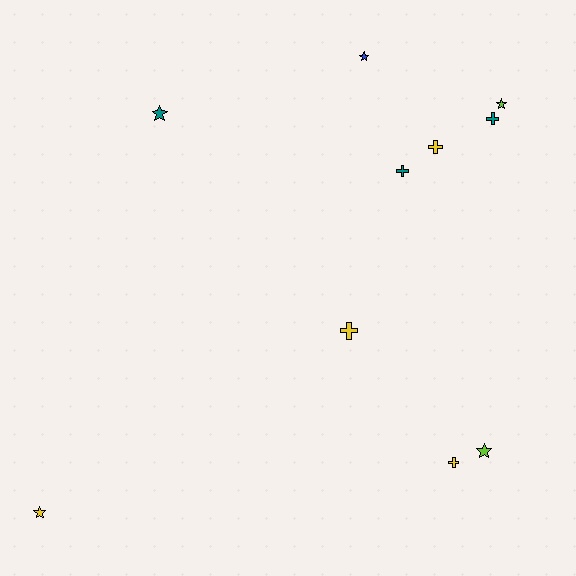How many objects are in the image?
There are 10 objects.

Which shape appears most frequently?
Cross, with 5 objects.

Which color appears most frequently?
Yellow, with 4 objects.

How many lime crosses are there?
There are no lime crosses.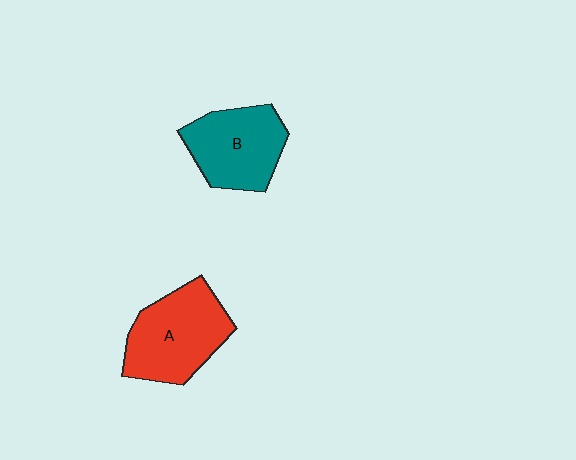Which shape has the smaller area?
Shape B (teal).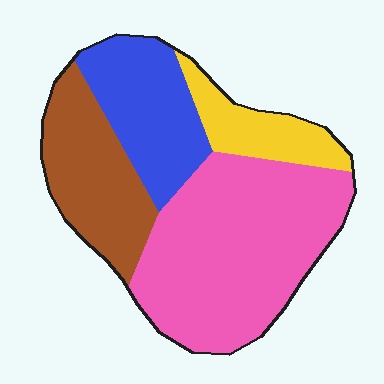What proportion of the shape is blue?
Blue takes up between a sixth and a third of the shape.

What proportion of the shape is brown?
Brown takes up about one fifth (1/5) of the shape.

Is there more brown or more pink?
Pink.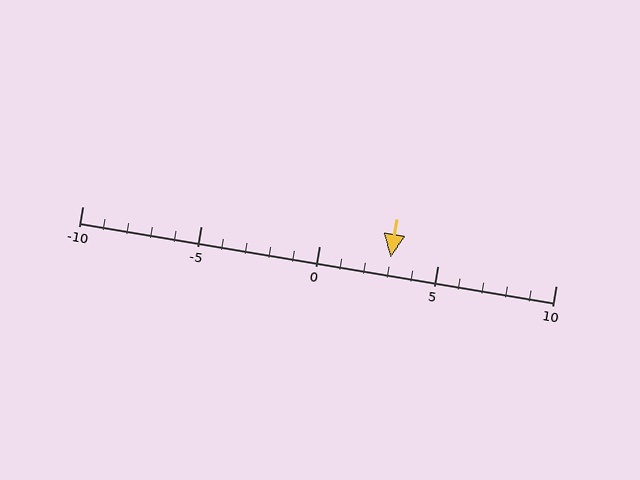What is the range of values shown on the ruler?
The ruler shows values from -10 to 10.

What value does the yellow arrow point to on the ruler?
The yellow arrow points to approximately 3.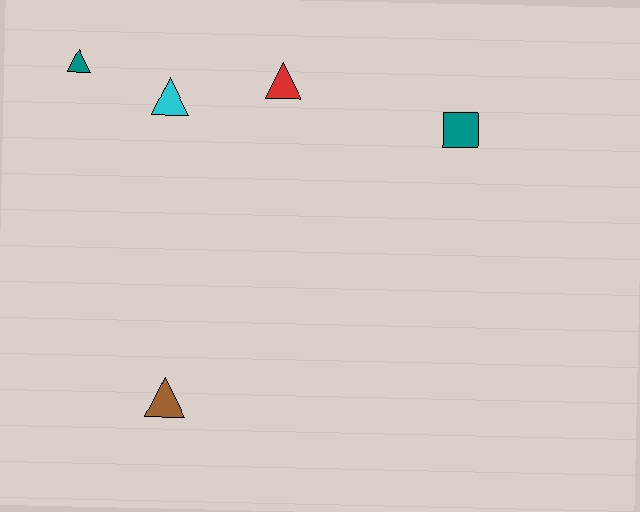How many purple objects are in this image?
There are no purple objects.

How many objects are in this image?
There are 5 objects.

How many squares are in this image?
There is 1 square.